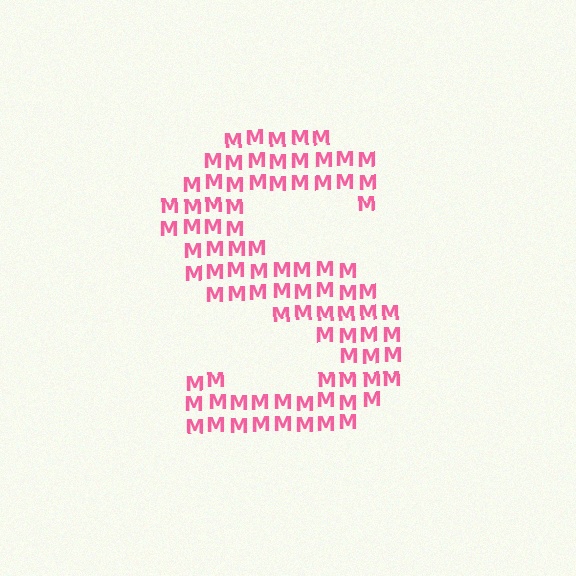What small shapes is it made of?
It is made of small letter M's.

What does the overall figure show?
The overall figure shows the letter S.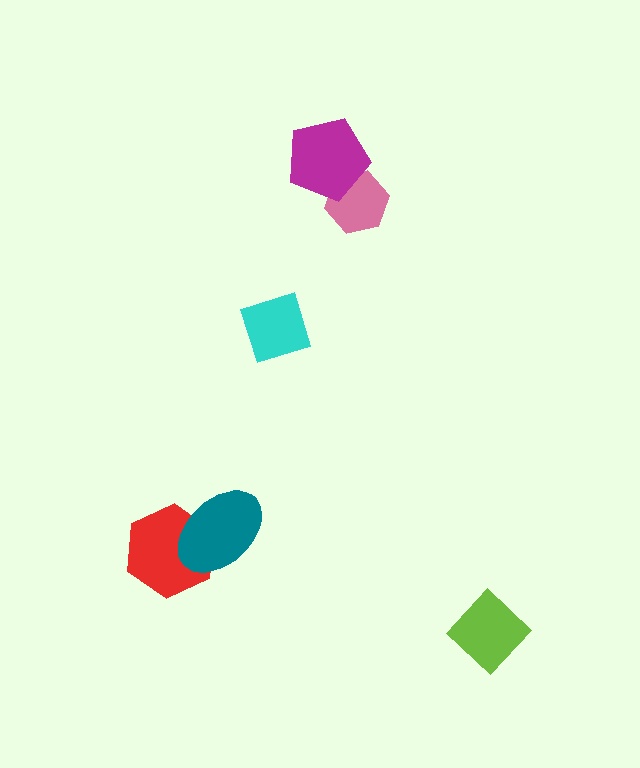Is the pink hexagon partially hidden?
Yes, it is partially covered by another shape.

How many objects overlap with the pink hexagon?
1 object overlaps with the pink hexagon.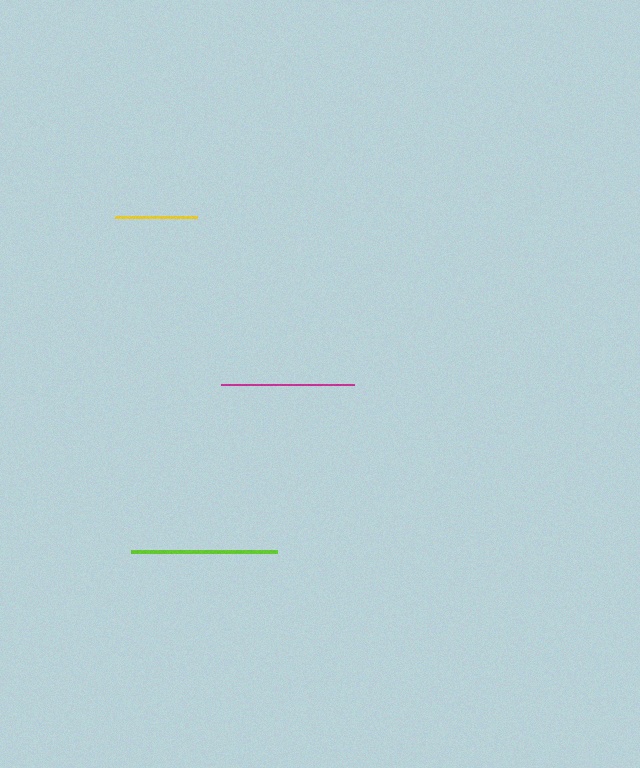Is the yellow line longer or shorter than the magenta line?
The magenta line is longer than the yellow line.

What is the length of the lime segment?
The lime segment is approximately 146 pixels long.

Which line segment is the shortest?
The yellow line is the shortest at approximately 82 pixels.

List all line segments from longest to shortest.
From longest to shortest: lime, magenta, yellow.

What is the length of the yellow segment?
The yellow segment is approximately 82 pixels long.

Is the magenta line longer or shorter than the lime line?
The lime line is longer than the magenta line.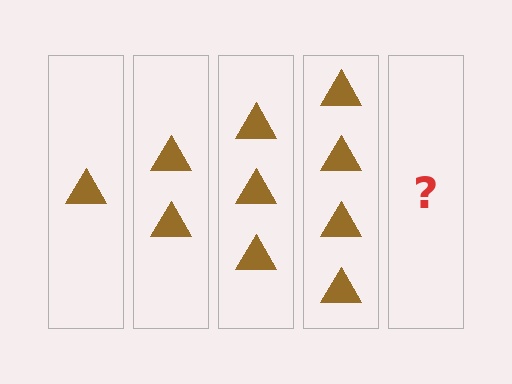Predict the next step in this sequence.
The next step is 5 triangles.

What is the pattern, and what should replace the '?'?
The pattern is that each step adds one more triangle. The '?' should be 5 triangles.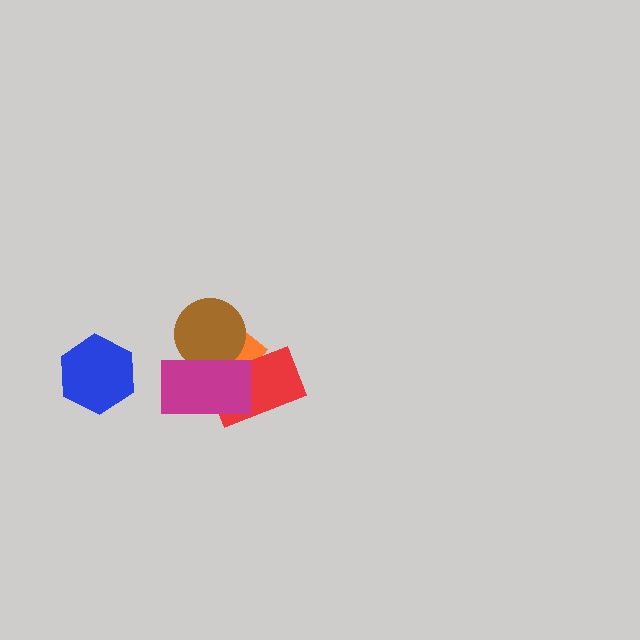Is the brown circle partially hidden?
Yes, it is partially covered by another shape.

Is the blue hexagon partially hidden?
No, no other shape covers it.